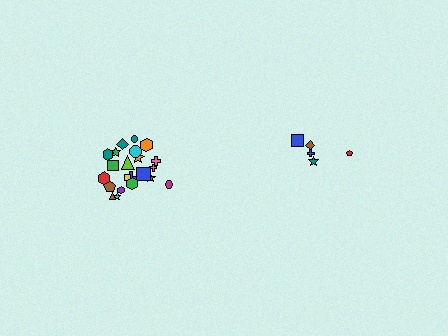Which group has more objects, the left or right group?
The left group.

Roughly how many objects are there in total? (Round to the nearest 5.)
Roughly 25 objects in total.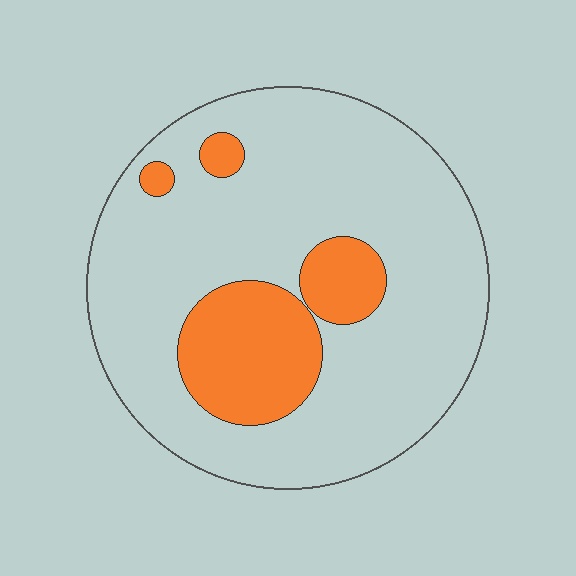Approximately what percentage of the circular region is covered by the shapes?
Approximately 20%.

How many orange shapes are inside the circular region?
4.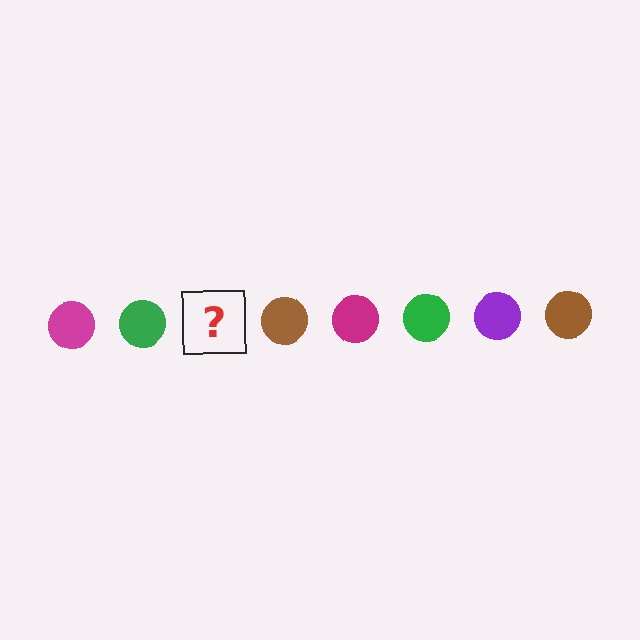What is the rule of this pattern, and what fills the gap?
The rule is that the pattern cycles through magenta, green, purple, brown circles. The gap should be filled with a purple circle.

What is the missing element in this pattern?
The missing element is a purple circle.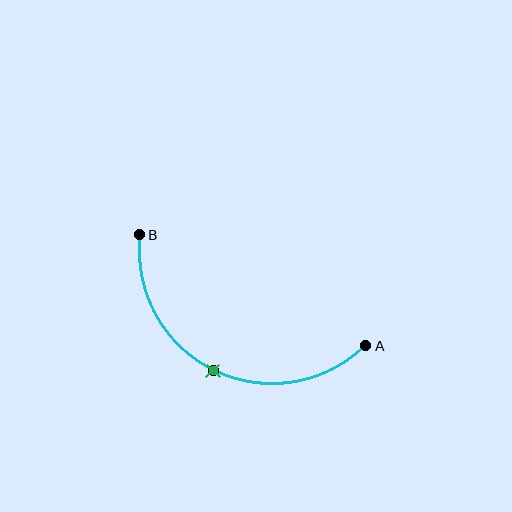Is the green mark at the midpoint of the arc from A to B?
Yes. The green mark lies on the arc at equal arc-length from both A and B — it is the arc midpoint.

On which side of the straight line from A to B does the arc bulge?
The arc bulges below the straight line connecting A and B.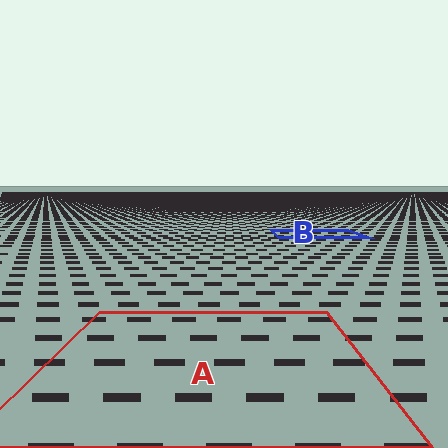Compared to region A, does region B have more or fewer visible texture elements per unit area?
Region B has more texture elements per unit area — they are packed more densely because it is farther away.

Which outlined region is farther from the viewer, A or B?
Region B is farther from the viewer — the texture elements inside it appear smaller and more densely packed.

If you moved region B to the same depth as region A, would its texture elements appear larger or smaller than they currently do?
They would appear larger. At a closer depth, the same texture elements are projected at a bigger on-screen size.